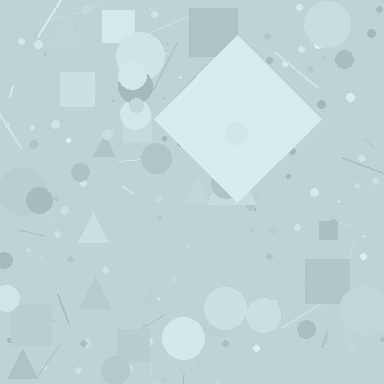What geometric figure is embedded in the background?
A diamond is embedded in the background.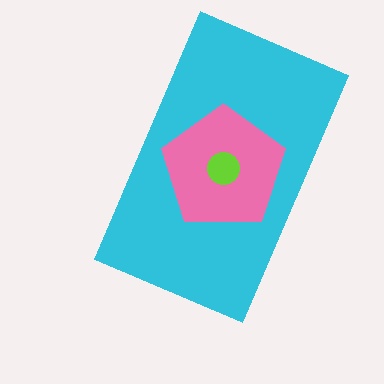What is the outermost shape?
The cyan rectangle.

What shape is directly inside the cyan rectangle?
The pink pentagon.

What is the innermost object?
The lime circle.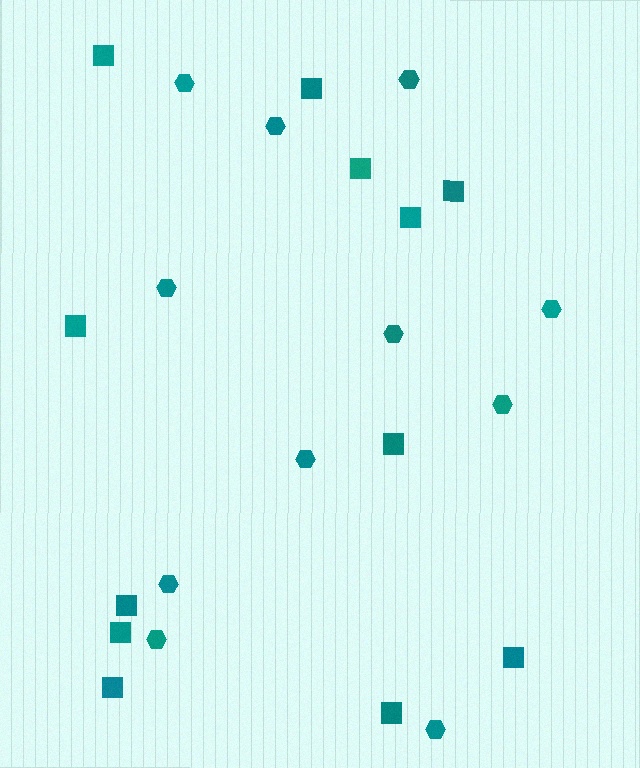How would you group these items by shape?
There are 2 groups: one group of squares (12) and one group of hexagons (11).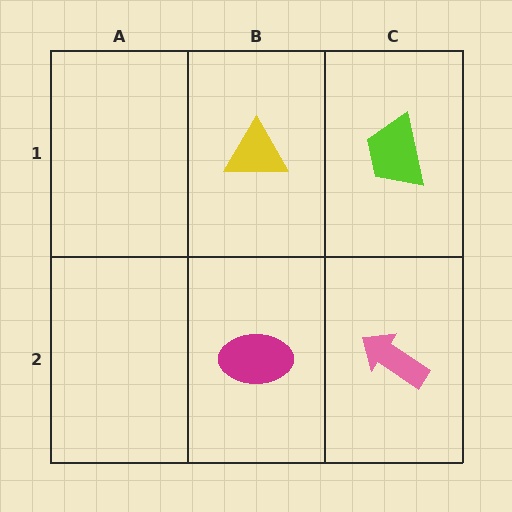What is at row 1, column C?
A lime trapezoid.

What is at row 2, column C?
A pink arrow.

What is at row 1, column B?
A yellow triangle.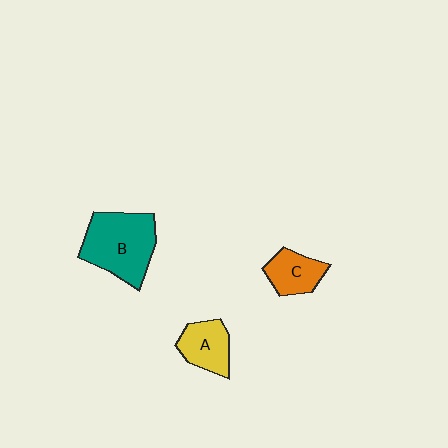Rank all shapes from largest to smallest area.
From largest to smallest: B (teal), A (yellow), C (orange).